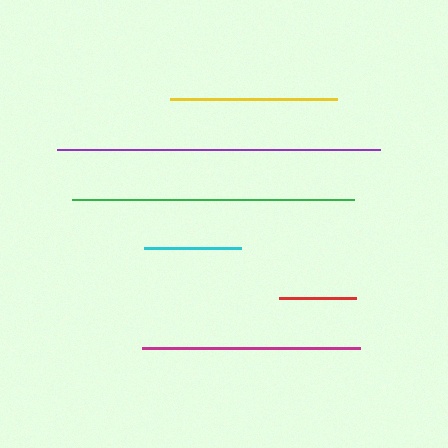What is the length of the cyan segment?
The cyan segment is approximately 98 pixels long.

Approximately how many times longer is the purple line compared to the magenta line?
The purple line is approximately 1.5 times the length of the magenta line.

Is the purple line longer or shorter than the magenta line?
The purple line is longer than the magenta line.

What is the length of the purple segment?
The purple segment is approximately 323 pixels long.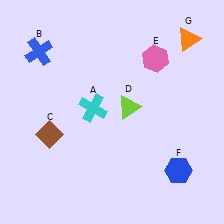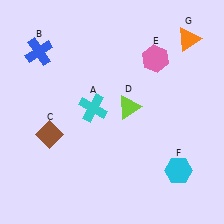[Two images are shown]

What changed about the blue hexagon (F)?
In Image 1, F is blue. In Image 2, it changed to cyan.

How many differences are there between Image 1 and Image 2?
There is 1 difference between the two images.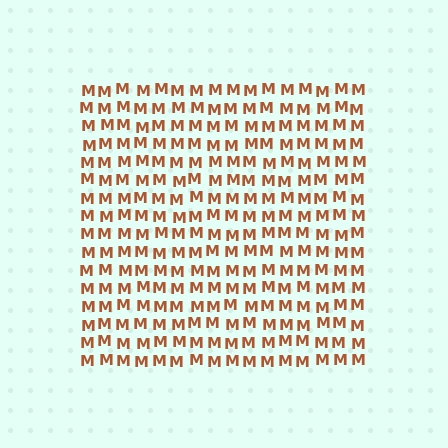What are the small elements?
The small elements are letter M's.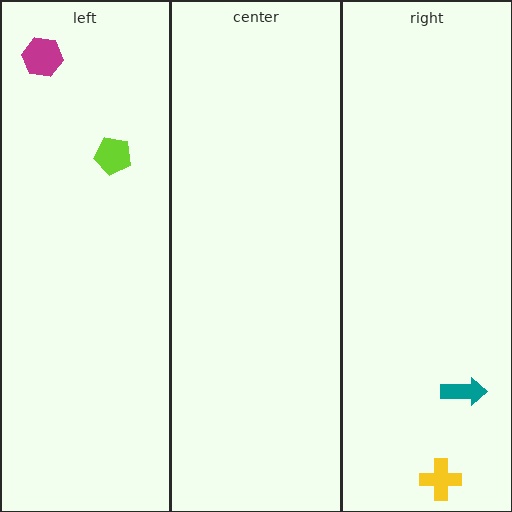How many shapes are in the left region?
2.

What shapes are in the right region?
The yellow cross, the teal arrow.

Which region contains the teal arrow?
The right region.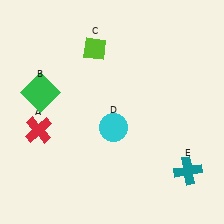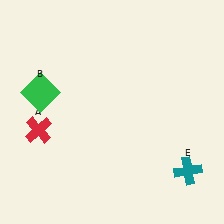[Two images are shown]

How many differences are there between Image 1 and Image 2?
There are 2 differences between the two images.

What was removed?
The cyan circle (D), the lime diamond (C) were removed in Image 2.